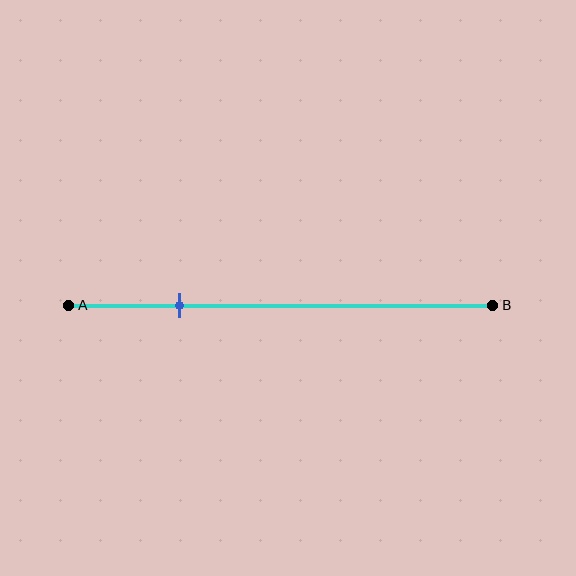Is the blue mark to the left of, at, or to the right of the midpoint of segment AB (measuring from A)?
The blue mark is to the left of the midpoint of segment AB.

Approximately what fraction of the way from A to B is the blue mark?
The blue mark is approximately 25% of the way from A to B.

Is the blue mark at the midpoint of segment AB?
No, the mark is at about 25% from A, not at the 50% midpoint.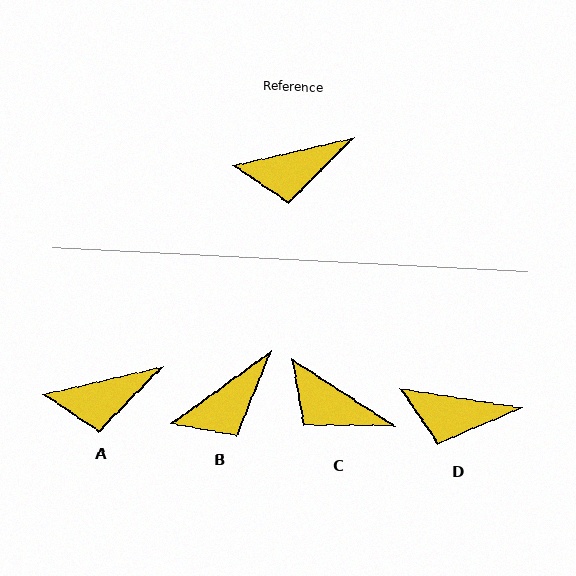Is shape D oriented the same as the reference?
No, it is off by about 21 degrees.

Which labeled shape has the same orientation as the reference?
A.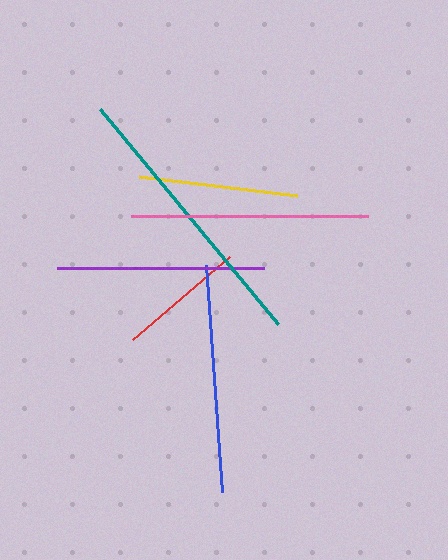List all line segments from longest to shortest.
From longest to shortest: teal, pink, blue, purple, yellow, red.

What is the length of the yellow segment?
The yellow segment is approximately 159 pixels long.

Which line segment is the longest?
The teal line is the longest at approximately 279 pixels.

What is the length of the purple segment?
The purple segment is approximately 207 pixels long.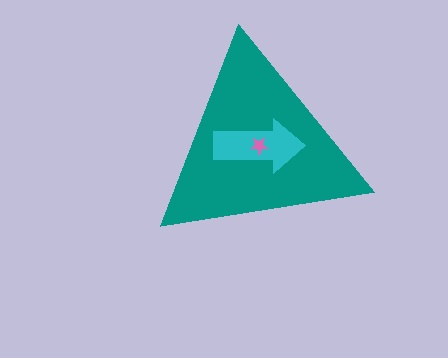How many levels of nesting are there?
3.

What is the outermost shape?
The teal triangle.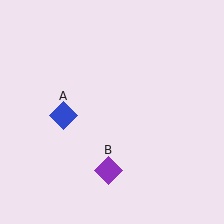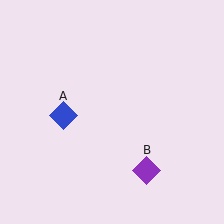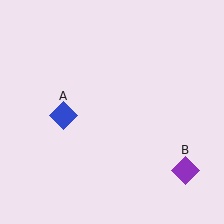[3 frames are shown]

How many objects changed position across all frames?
1 object changed position: purple diamond (object B).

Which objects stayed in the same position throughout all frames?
Blue diamond (object A) remained stationary.